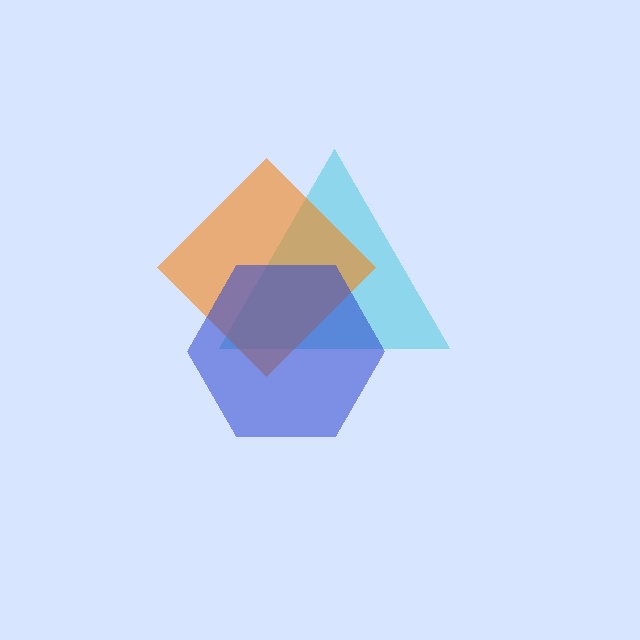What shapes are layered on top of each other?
The layered shapes are: a cyan triangle, an orange diamond, a blue hexagon.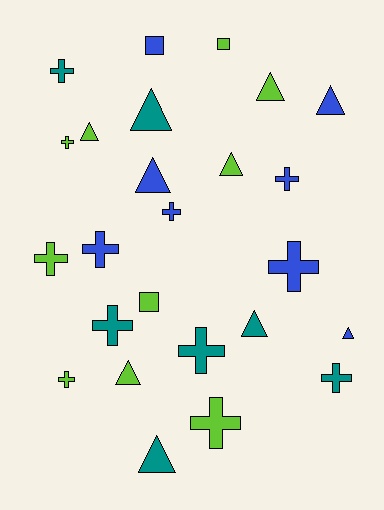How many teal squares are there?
There are no teal squares.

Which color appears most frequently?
Lime, with 10 objects.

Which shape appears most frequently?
Cross, with 12 objects.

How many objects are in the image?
There are 25 objects.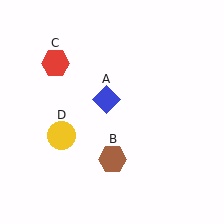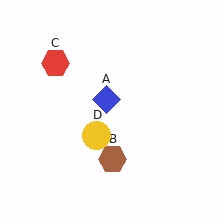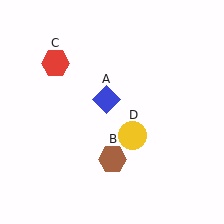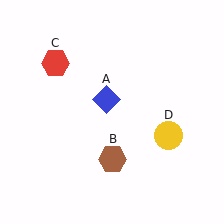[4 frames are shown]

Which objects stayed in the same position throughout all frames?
Blue diamond (object A) and brown hexagon (object B) and red hexagon (object C) remained stationary.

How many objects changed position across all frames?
1 object changed position: yellow circle (object D).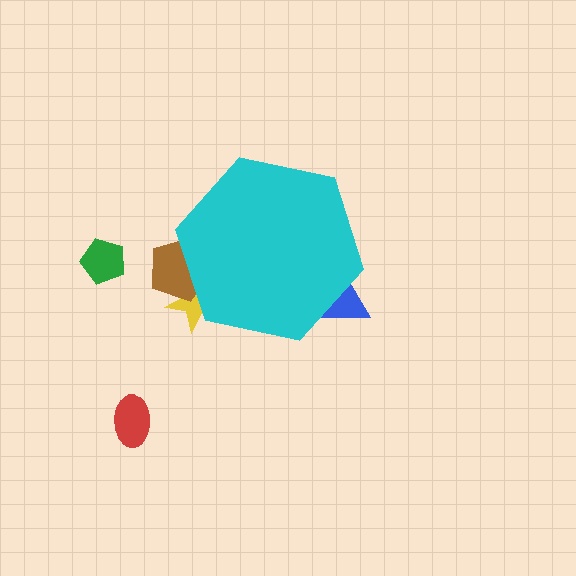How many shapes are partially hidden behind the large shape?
3 shapes are partially hidden.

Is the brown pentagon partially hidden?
Yes, the brown pentagon is partially hidden behind the cyan hexagon.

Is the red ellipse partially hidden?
No, the red ellipse is fully visible.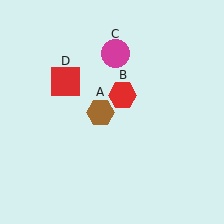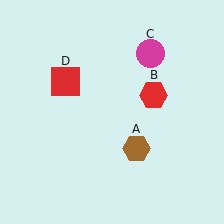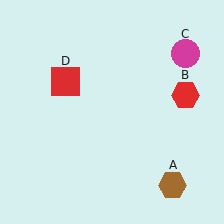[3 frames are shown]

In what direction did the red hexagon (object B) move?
The red hexagon (object B) moved right.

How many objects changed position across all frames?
3 objects changed position: brown hexagon (object A), red hexagon (object B), magenta circle (object C).